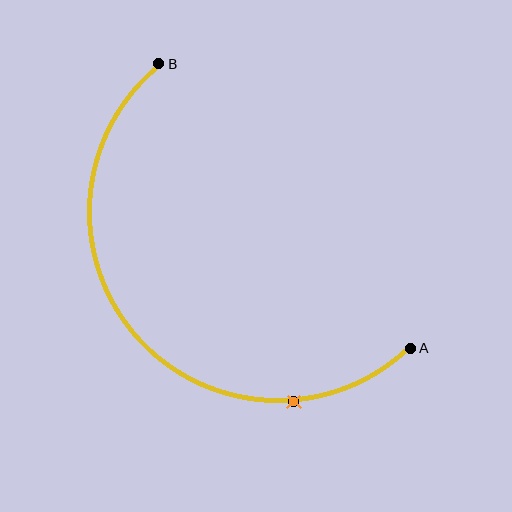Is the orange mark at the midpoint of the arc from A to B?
No. The orange mark lies on the arc but is closer to endpoint A. The arc midpoint would be at the point on the curve equidistant along the arc from both A and B.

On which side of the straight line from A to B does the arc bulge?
The arc bulges below and to the left of the straight line connecting A and B.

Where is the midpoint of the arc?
The arc midpoint is the point on the curve farthest from the straight line joining A and B. It sits below and to the left of that line.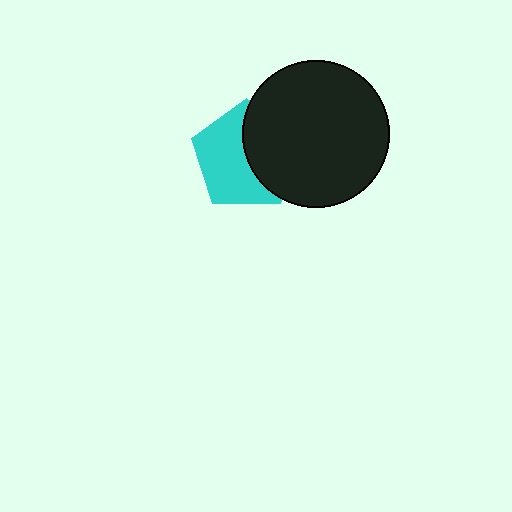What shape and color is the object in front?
The object in front is a black circle.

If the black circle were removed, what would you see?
You would see the complete cyan pentagon.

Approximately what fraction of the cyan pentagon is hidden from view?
Roughly 43% of the cyan pentagon is hidden behind the black circle.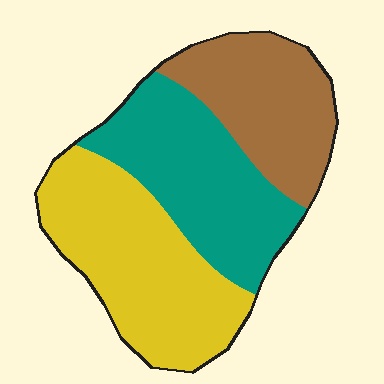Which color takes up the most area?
Yellow, at roughly 40%.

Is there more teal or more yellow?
Yellow.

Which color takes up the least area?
Brown, at roughly 25%.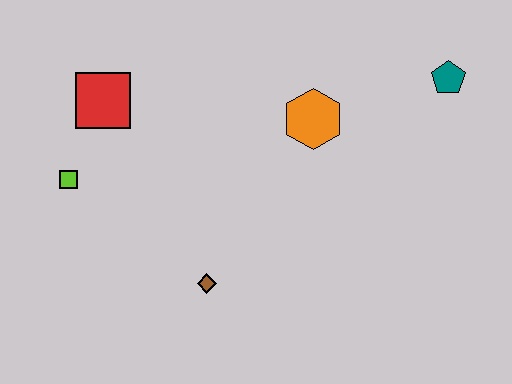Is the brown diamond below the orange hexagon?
Yes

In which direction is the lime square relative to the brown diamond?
The lime square is to the left of the brown diamond.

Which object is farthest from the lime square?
The teal pentagon is farthest from the lime square.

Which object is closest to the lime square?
The red square is closest to the lime square.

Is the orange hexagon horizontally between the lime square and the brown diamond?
No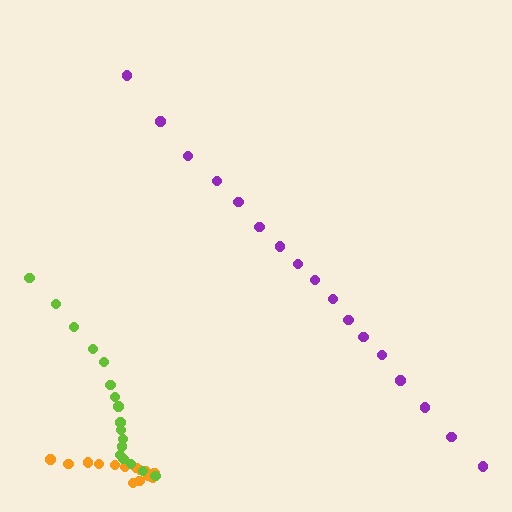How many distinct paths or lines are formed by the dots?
There are 3 distinct paths.